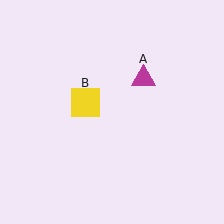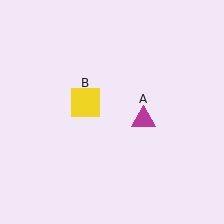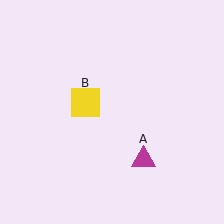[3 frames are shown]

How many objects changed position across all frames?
1 object changed position: magenta triangle (object A).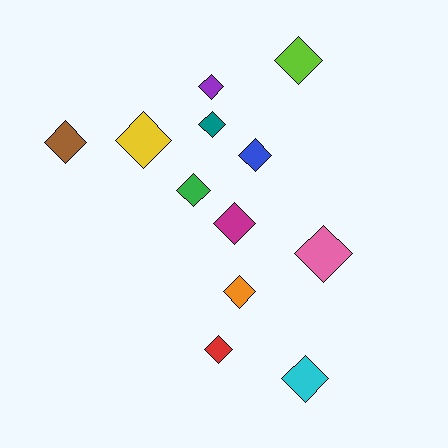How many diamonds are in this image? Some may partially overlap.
There are 12 diamonds.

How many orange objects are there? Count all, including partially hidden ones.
There is 1 orange object.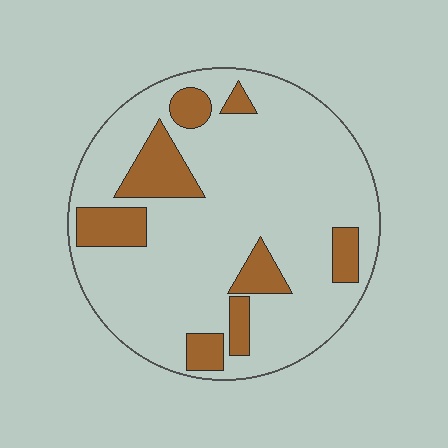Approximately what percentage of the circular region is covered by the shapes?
Approximately 20%.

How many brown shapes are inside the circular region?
8.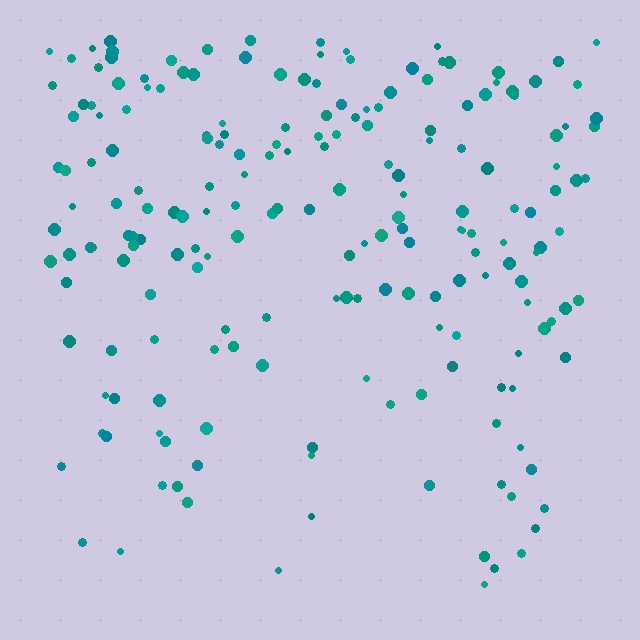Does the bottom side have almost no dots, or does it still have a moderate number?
Still a moderate number, just noticeably fewer than the top.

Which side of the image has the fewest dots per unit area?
The bottom.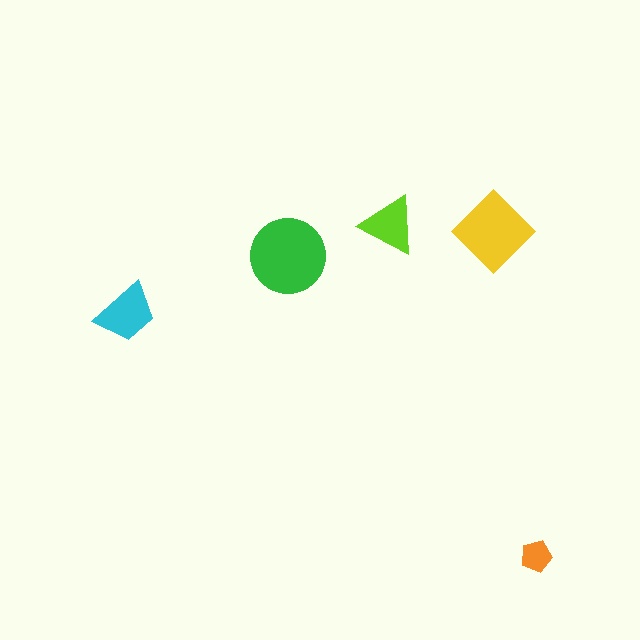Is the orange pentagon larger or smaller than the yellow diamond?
Smaller.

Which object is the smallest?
The orange pentagon.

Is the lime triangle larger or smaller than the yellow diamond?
Smaller.